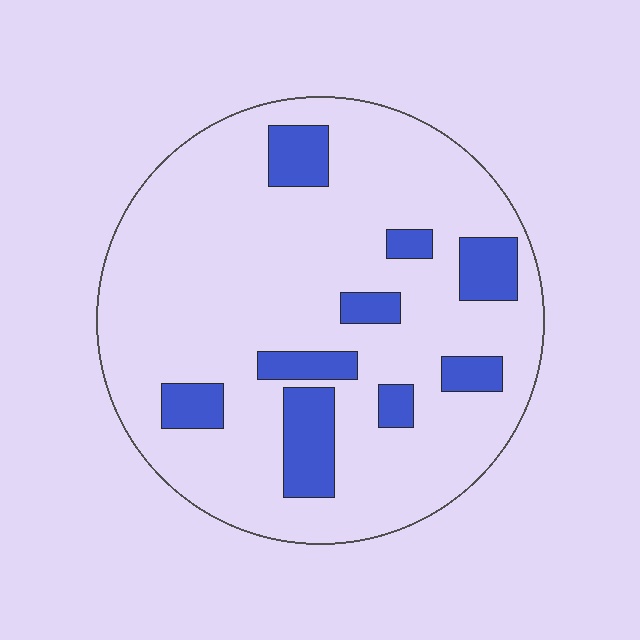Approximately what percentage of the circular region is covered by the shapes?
Approximately 15%.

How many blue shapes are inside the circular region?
9.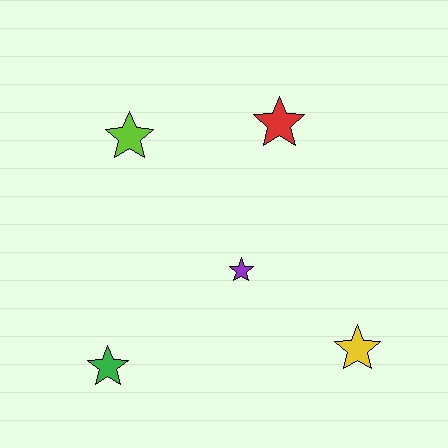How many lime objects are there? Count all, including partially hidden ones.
There is 1 lime object.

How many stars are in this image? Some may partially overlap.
There are 5 stars.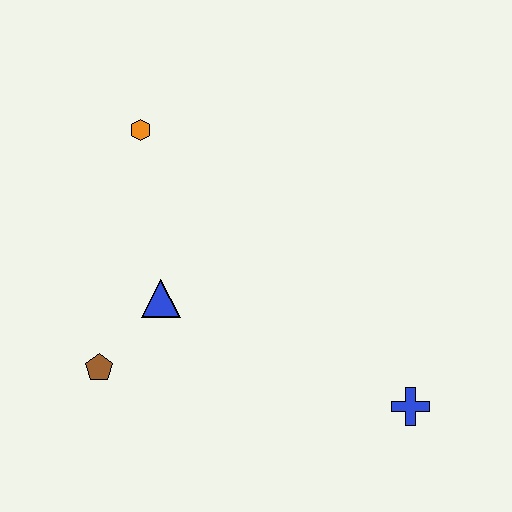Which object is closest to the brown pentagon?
The blue triangle is closest to the brown pentagon.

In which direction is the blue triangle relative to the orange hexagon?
The blue triangle is below the orange hexagon.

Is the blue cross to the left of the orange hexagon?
No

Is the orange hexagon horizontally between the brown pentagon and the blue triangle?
Yes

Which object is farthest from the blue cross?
The orange hexagon is farthest from the blue cross.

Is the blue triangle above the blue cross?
Yes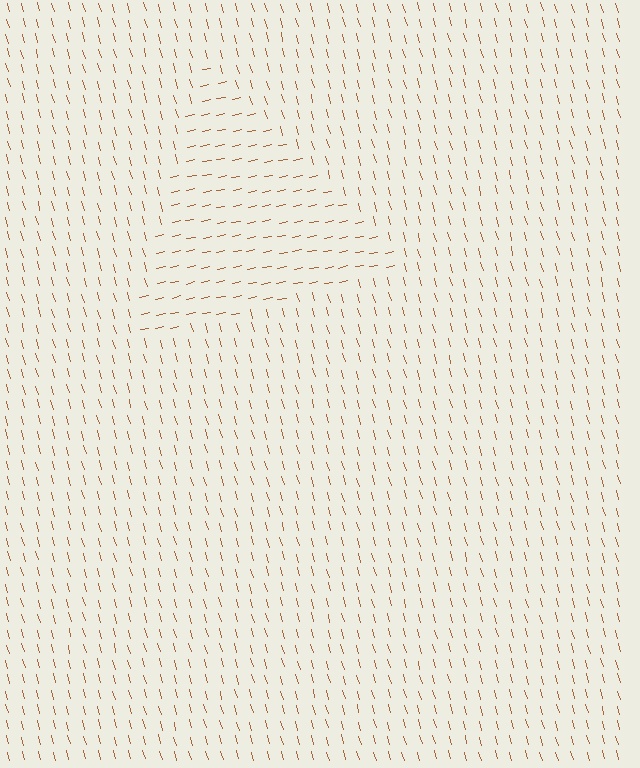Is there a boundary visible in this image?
Yes, there is a texture boundary formed by a change in line orientation.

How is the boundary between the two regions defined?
The boundary is defined purely by a change in line orientation (approximately 87 degrees difference). All lines are the same color and thickness.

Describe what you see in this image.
The image is filled with small brown line segments. A triangle region in the image has lines oriented differently from the surrounding lines, creating a visible texture boundary.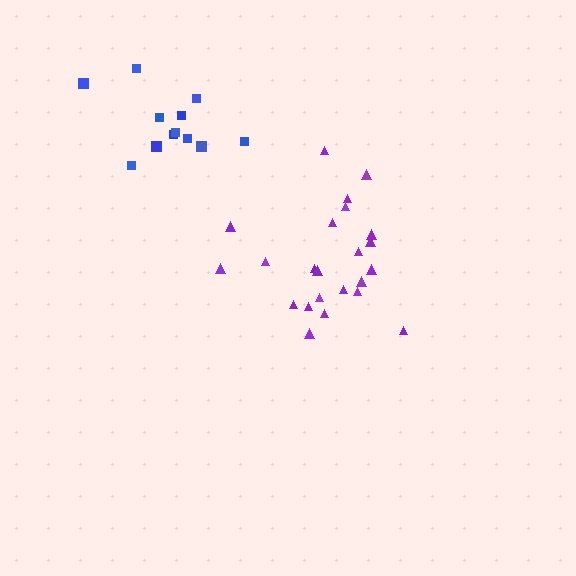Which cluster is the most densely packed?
Blue.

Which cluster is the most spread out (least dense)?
Purple.